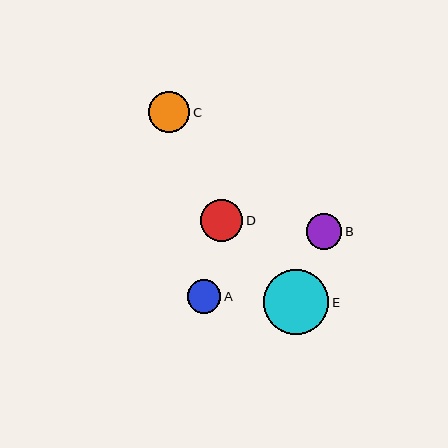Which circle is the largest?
Circle E is the largest with a size of approximately 65 pixels.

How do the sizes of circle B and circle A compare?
Circle B and circle A are approximately the same size.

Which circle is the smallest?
Circle A is the smallest with a size of approximately 33 pixels.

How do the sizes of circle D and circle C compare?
Circle D and circle C are approximately the same size.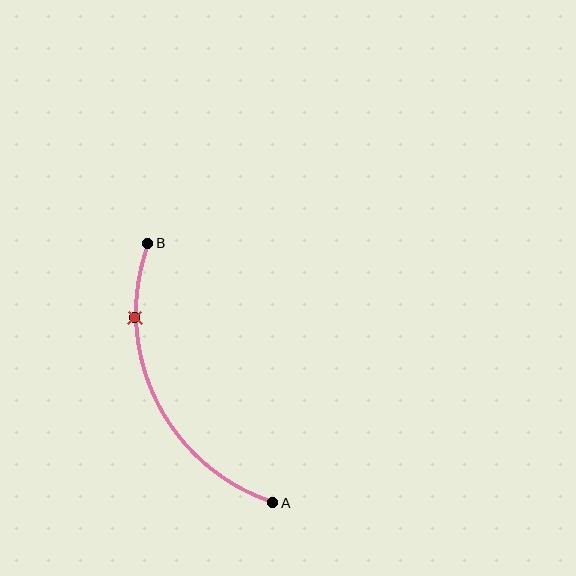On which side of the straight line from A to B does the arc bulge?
The arc bulges to the left of the straight line connecting A and B.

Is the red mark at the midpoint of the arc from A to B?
No. The red mark lies on the arc but is closer to endpoint B. The arc midpoint would be at the point on the curve equidistant along the arc from both A and B.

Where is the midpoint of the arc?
The arc midpoint is the point on the curve farthest from the straight line joining A and B. It sits to the left of that line.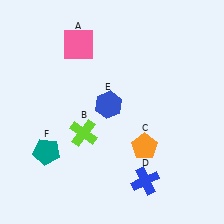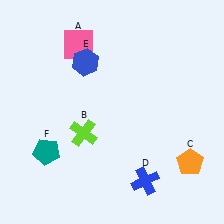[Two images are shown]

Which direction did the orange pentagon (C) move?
The orange pentagon (C) moved right.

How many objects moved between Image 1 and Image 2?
2 objects moved between the two images.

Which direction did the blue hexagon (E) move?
The blue hexagon (E) moved up.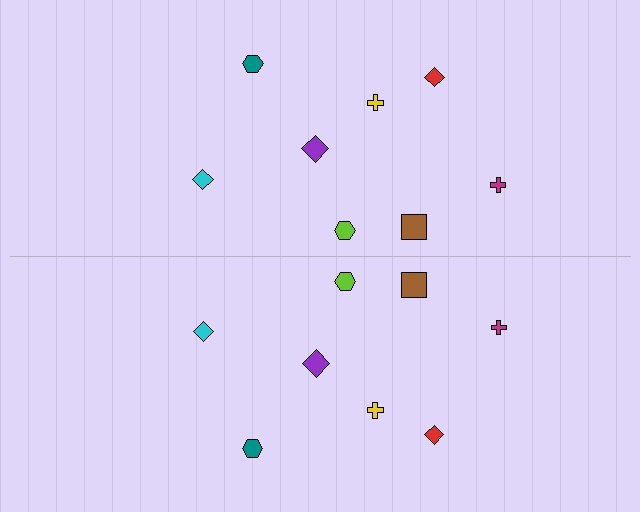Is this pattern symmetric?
Yes, this pattern has bilateral (reflection) symmetry.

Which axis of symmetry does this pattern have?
The pattern has a horizontal axis of symmetry running through the center of the image.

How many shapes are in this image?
There are 16 shapes in this image.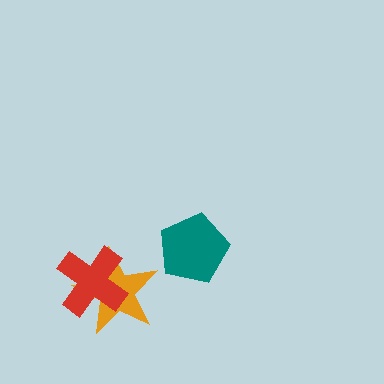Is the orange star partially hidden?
Yes, it is partially covered by another shape.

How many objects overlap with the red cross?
1 object overlaps with the red cross.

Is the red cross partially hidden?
No, no other shape covers it.